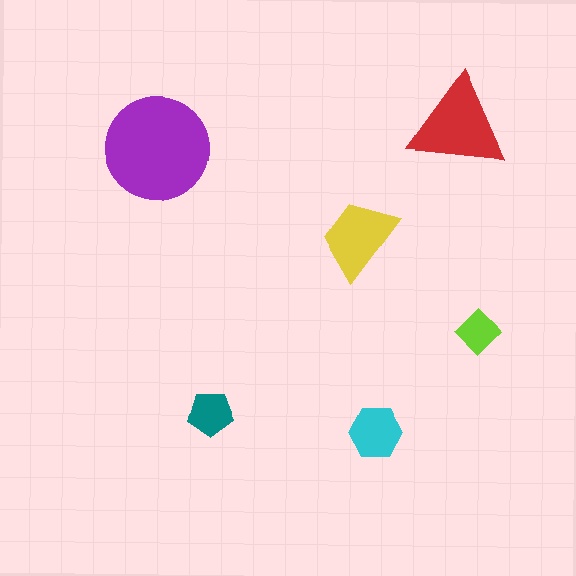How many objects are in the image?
There are 6 objects in the image.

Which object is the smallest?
The lime diamond.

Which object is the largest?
The purple circle.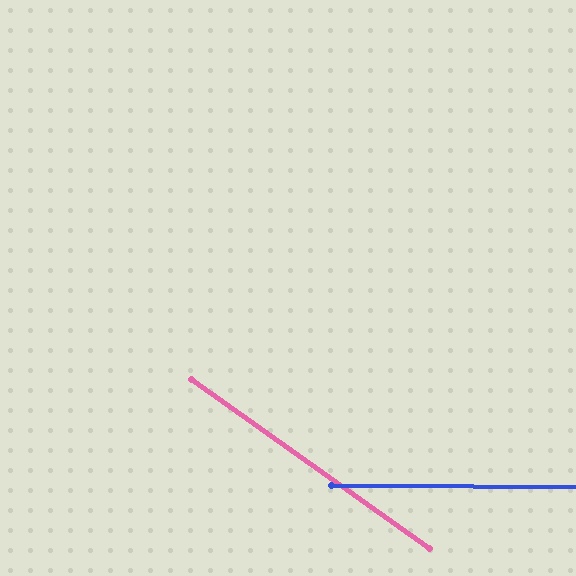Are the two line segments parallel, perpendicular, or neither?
Neither parallel nor perpendicular — they differ by about 35°.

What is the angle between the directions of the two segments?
Approximately 35 degrees.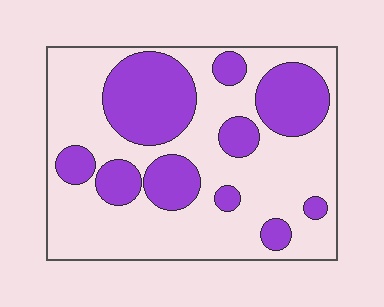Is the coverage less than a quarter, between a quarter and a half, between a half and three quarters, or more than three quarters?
Between a quarter and a half.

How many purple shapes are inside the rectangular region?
10.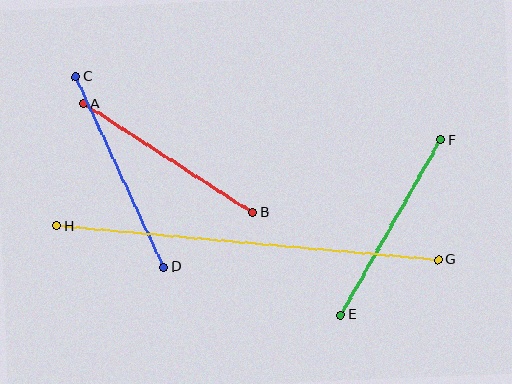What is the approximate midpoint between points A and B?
The midpoint is at approximately (168, 158) pixels.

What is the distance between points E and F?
The distance is approximately 201 pixels.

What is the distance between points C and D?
The distance is approximately 210 pixels.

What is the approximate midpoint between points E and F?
The midpoint is at approximately (391, 228) pixels.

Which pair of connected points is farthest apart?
Points G and H are farthest apart.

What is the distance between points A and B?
The distance is approximately 201 pixels.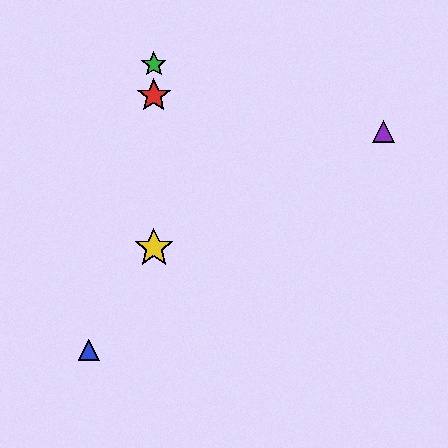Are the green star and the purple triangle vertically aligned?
No, the green star is at x≈154 and the purple triangle is at x≈384.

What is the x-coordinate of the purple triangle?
The purple triangle is at x≈384.